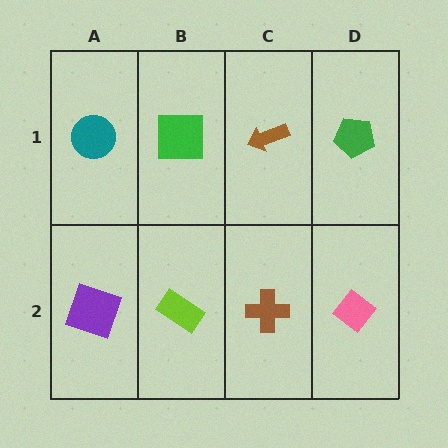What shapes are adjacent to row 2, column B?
A green square (row 1, column B), a purple square (row 2, column A), a brown cross (row 2, column C).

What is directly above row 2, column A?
A teal circle.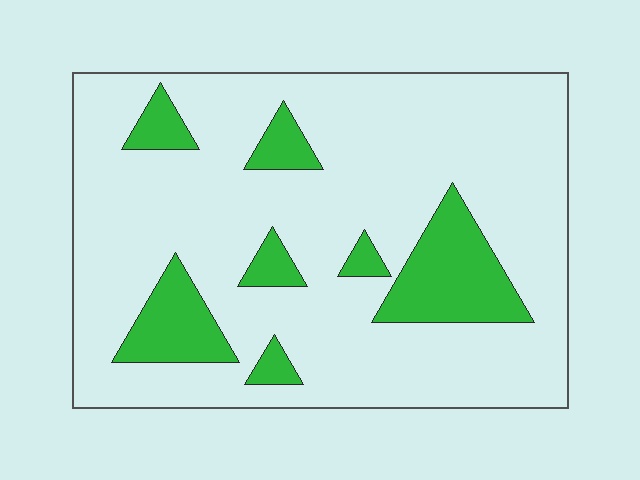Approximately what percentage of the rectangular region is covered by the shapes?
Approximately 20%.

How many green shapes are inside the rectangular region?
7.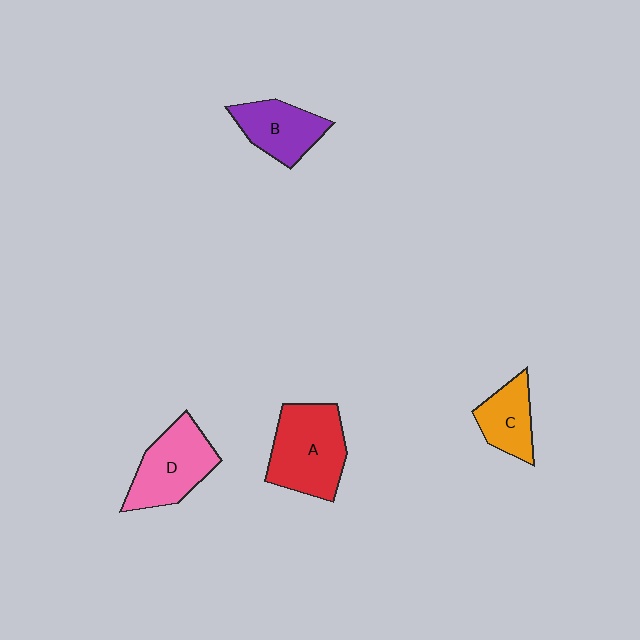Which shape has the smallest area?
Shape C (orange).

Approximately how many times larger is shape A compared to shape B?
Approximately 1.5 times.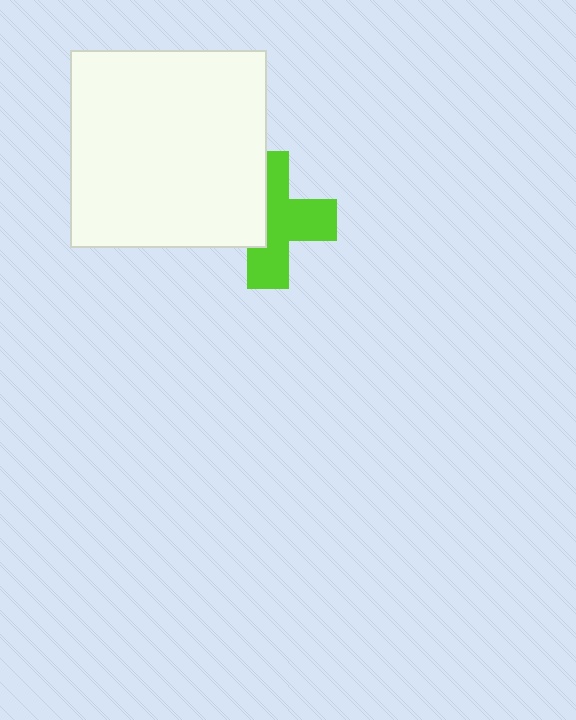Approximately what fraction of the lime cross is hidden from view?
Roughly 40% of the lime cross is hidden behind the white square.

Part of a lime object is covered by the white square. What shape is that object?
It is a cross.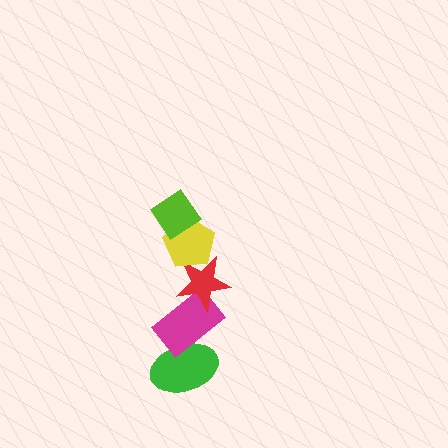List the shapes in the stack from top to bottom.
From top to bottom: the lime diamond, the yellow pentagon, the red star, the magenta rectangle, the green ellipse.